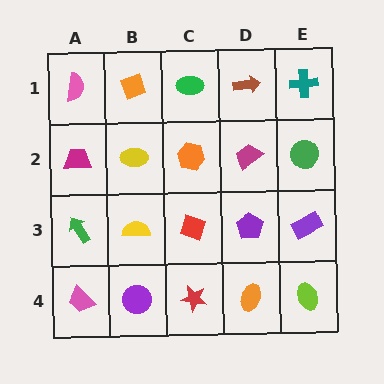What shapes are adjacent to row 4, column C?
A red diamond (row 3, column C), a purple circle (row 4, column B), an orange ellipse (row 4, column D).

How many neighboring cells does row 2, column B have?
4.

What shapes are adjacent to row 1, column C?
An orange hexagon (row 2, column C), an orange diamond (row 1, column B), a brown arrow (row 1, column D).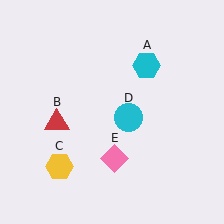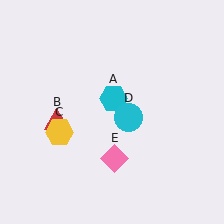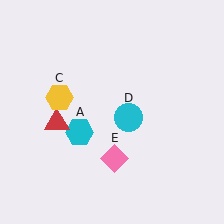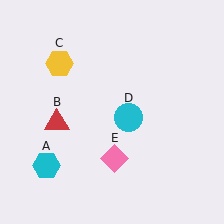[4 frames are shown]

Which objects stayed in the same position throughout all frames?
Red triangle (object B) and cyan circle (object D) and pink diamond (object E) remained stationary.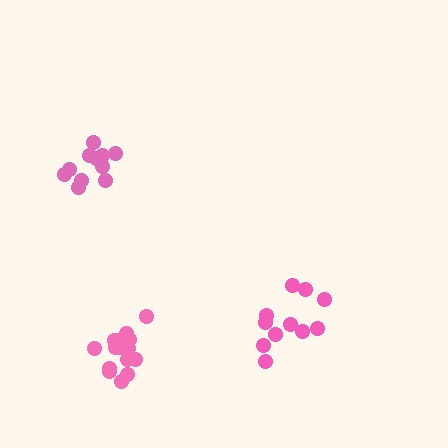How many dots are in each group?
Group 1: 11 dots, Group 2: 11 dots, Group 3: 15 dots (37 total).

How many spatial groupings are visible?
There are 3 spatial groupings.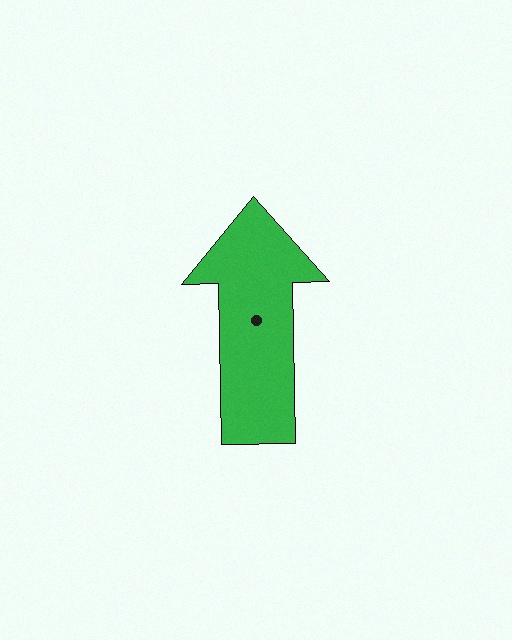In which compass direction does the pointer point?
North.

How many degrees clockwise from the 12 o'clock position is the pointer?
Approximately 359 degrees.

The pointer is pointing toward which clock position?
Roughly 12 o'clock.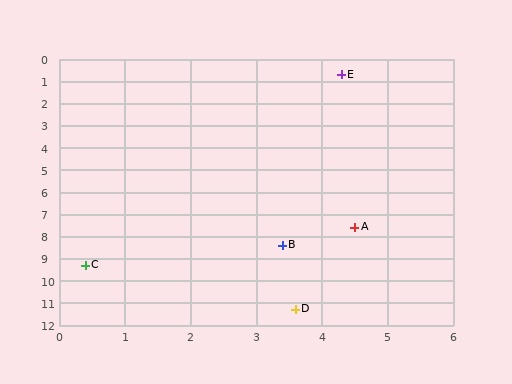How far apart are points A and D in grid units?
Points A and D are about 3.8 grid units apart.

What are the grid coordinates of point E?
Point E is at approximately (4.3, 0.7).